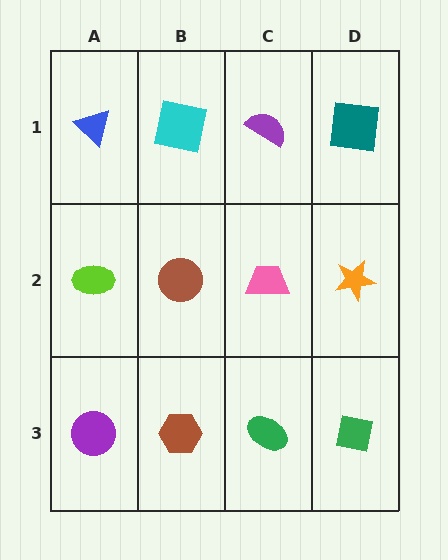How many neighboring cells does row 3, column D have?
2.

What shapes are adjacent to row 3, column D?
An orange star (row 2, column D), a green ellipse (row 3, column C).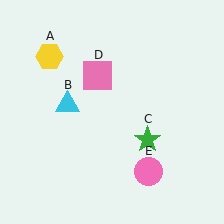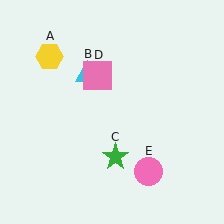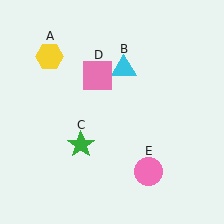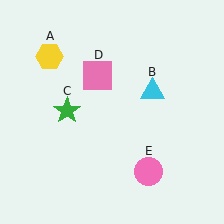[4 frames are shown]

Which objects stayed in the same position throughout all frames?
Yellow hexagon (object A) and pink square (object D) and pink circle (object E) remained stationary.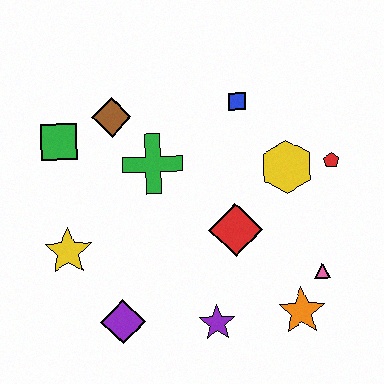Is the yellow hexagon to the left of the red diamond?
No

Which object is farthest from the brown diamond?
The orange star is farthest from the brown diamond.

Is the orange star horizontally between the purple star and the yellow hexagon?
No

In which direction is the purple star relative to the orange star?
The purple star is to the left of the orange star.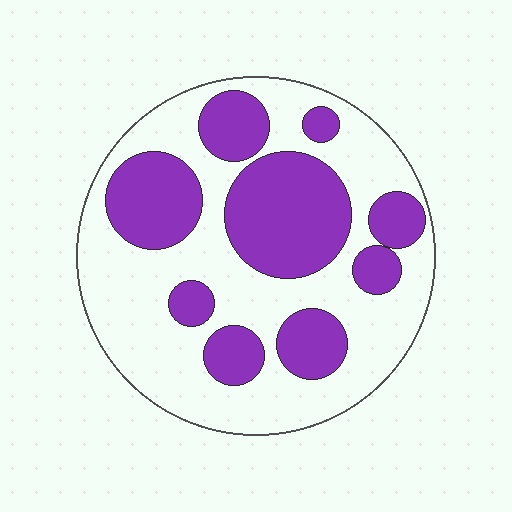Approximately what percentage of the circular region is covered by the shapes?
Approximately 40%.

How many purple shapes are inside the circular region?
9.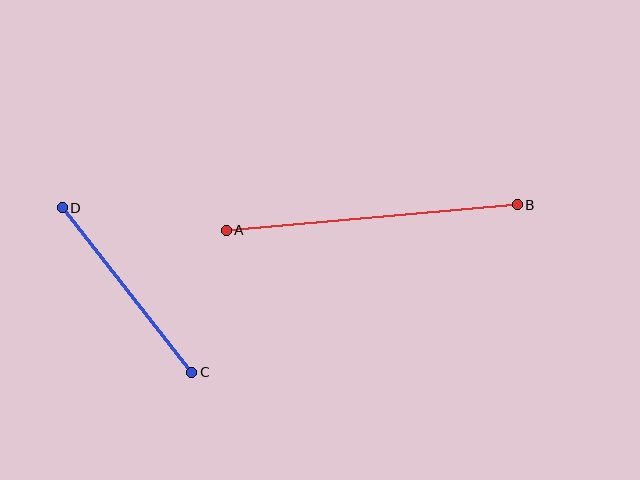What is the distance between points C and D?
The distance is approximately 209 pixels.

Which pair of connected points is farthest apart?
Points A and B are farthest apart.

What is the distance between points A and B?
The distance is approximately 292 pixels.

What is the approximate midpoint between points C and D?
The midpoint is at approximately (127, 290) pixels.